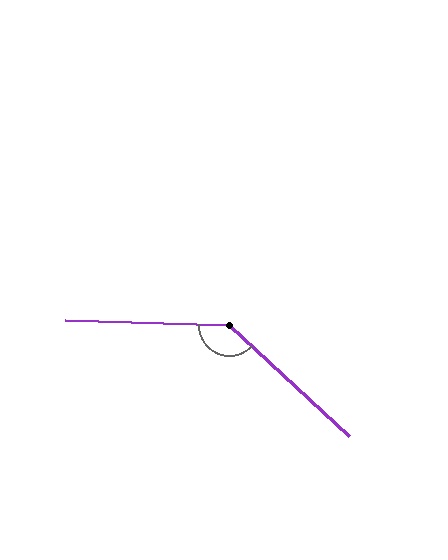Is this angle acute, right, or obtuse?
It is obtuse.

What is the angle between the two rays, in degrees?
Approximately 139 degrees.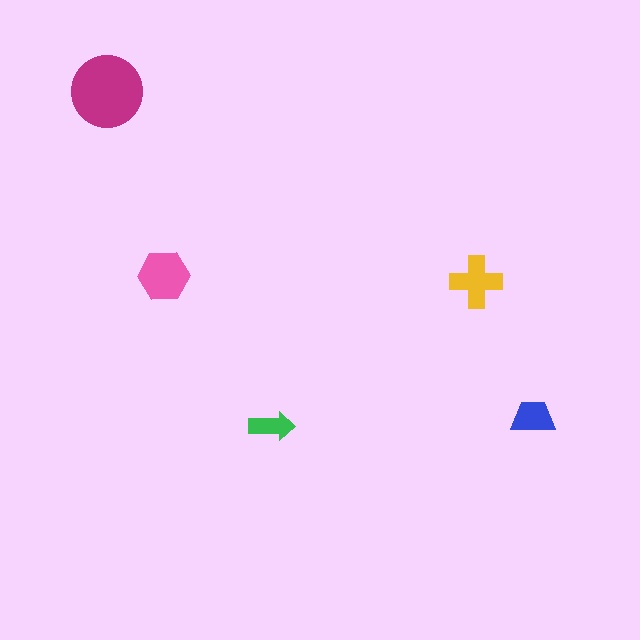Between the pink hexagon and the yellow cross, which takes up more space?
The pink hexagon.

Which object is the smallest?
The green arrow.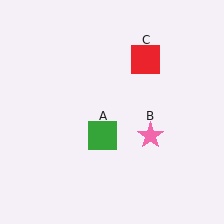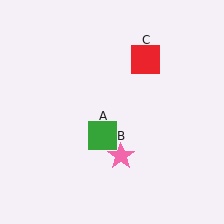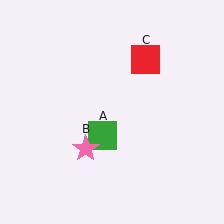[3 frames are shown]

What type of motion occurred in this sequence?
The pink star (object B) rotated clockwise around the center of the scene.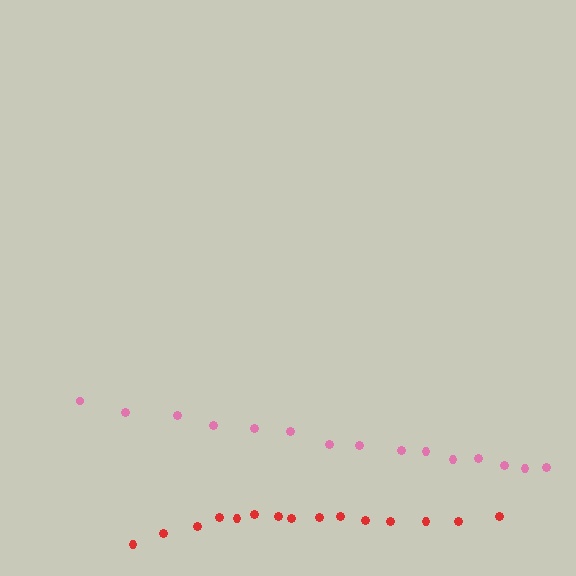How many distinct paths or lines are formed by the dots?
There are 2 distinct paths.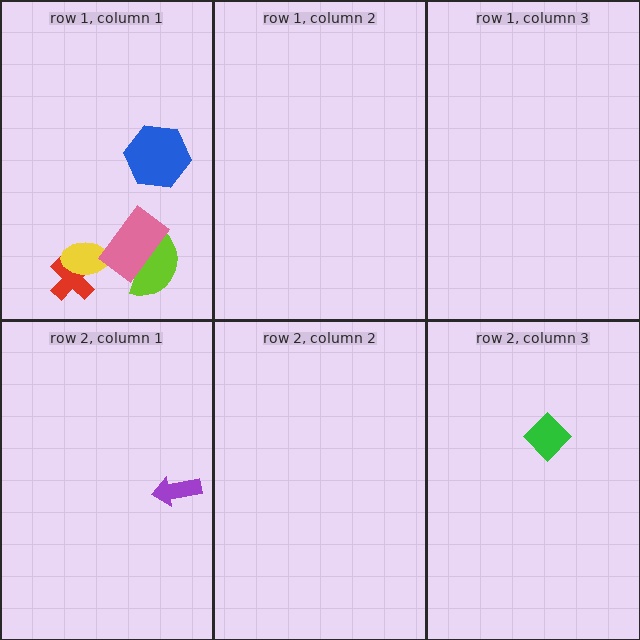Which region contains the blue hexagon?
The row 1, column 1 region.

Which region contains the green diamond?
The row 2, column 3 region.